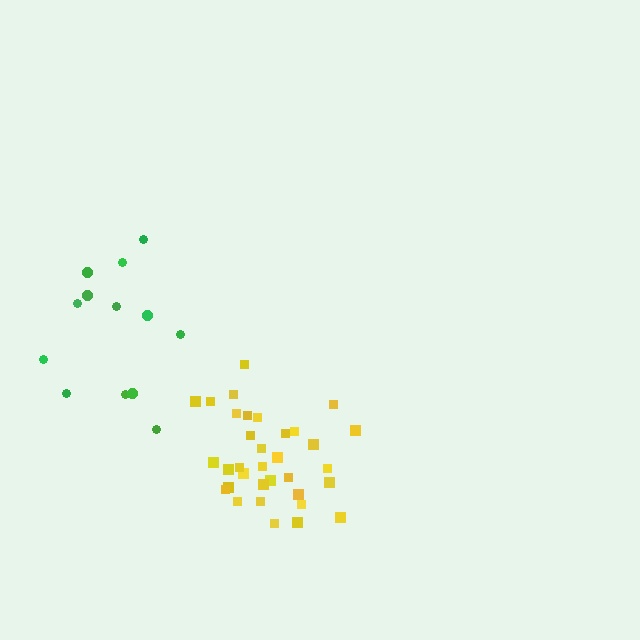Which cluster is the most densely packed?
Yellow.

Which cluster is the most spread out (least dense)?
Green.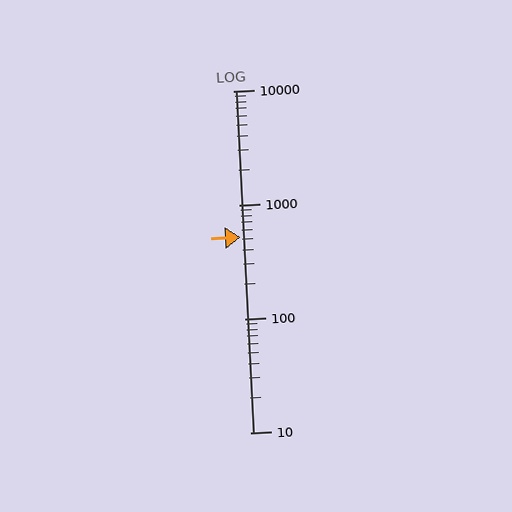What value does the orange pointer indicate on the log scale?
The pointer indicates approximately 520.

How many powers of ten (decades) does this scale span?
The scale spans 3 decades, from 10 to 10000.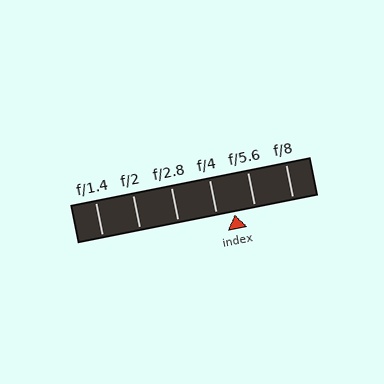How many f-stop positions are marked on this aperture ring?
There are 6 f-stop positions marked.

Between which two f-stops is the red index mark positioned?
The index mark is between f/4 and f/5.6.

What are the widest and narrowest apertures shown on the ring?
The widest aperture shown is f/1.4 and the narrowest is f/8.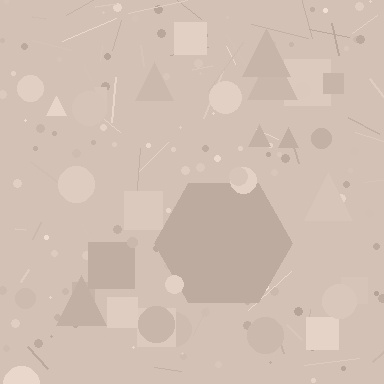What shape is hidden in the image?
A hexagon is hidden in the image.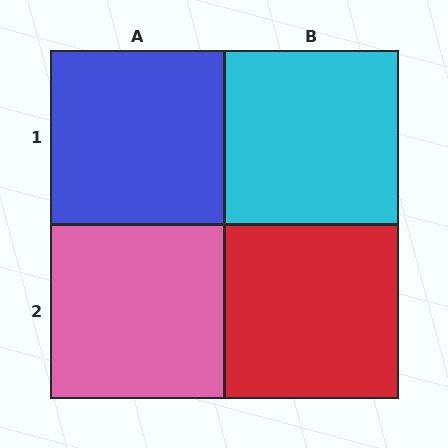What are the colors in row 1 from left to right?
Blue, cyan.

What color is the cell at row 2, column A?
Pink.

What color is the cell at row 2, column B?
Red.